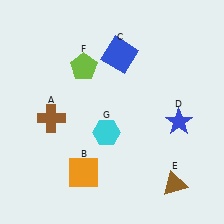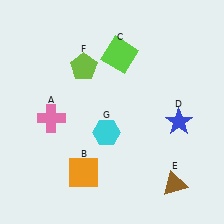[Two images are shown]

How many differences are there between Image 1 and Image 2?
There are 2 differences between the two images.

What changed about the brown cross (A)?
In Image 1, A is brown. In Image 2, it changed to pink.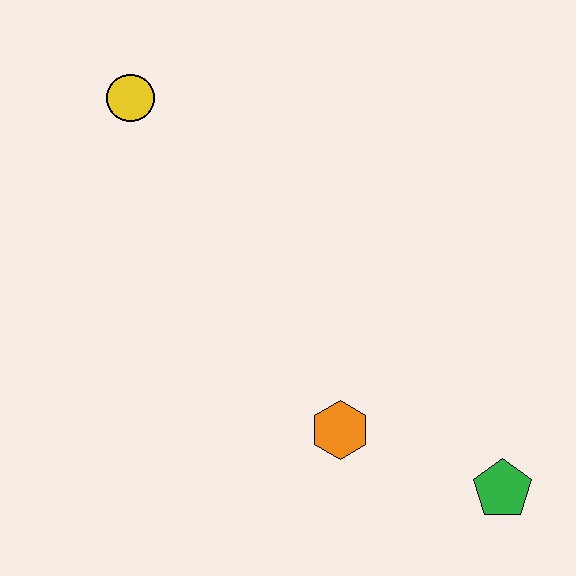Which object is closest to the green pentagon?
The orange hexagon is closest to the green pentagon.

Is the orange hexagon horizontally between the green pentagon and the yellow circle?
Yes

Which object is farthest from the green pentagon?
The yellow circle is farthest from the green pentagon.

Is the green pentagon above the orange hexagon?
No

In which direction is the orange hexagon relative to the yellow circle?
The orange hexagon is below the yellow circle.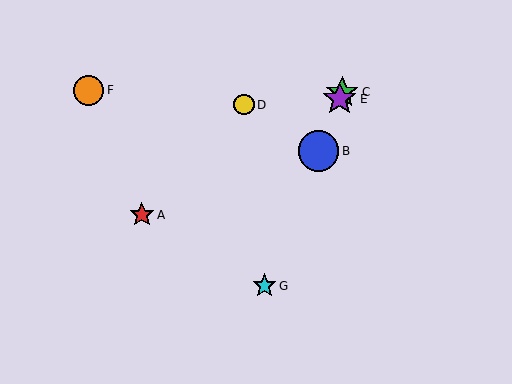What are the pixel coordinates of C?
Object C is at (342, 92).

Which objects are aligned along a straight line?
Objects B, C, E, G are aligned along a straight line.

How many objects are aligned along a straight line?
4 objects (B, C, E, G) are aligned along a straight line.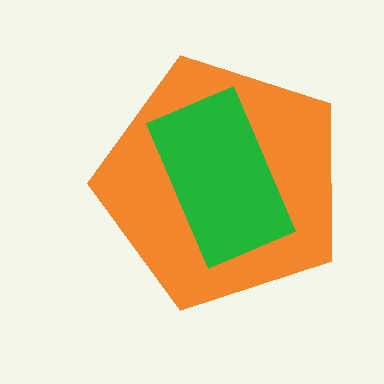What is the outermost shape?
The orange pentagon.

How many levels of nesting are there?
2.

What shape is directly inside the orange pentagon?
The green rectangle.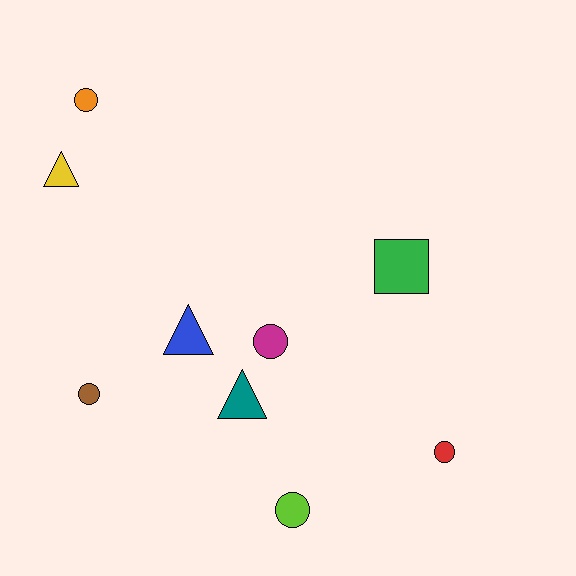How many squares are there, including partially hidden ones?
There is 1 square.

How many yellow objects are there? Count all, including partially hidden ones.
There is 1 yellow object.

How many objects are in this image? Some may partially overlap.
There are 9 objects.